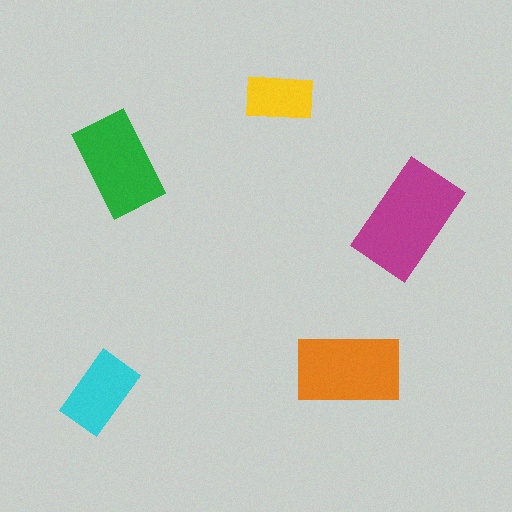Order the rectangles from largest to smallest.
the magenta one, the orange one, the green one, the cyan one, the yellow one.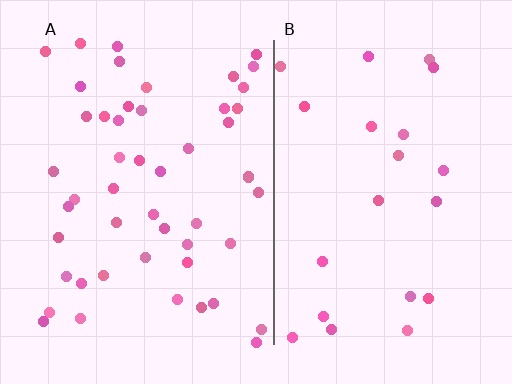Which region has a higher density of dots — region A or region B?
A (the left).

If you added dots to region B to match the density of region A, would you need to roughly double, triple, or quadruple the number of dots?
Approximately double.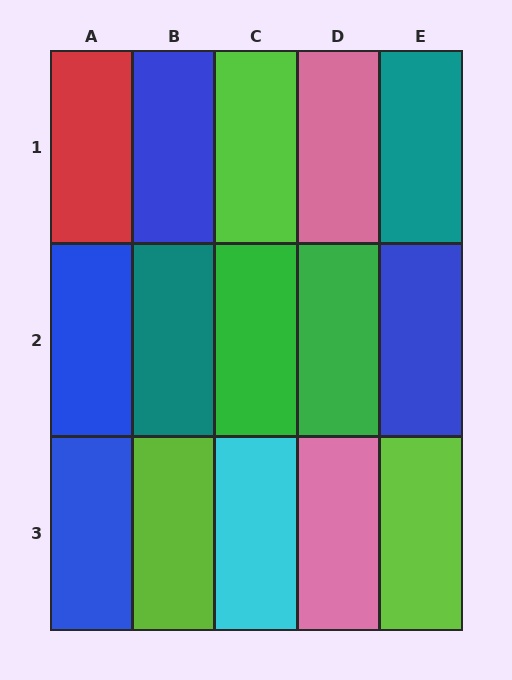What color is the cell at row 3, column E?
Lime.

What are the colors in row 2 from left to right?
Blue, teal, green, green, blue.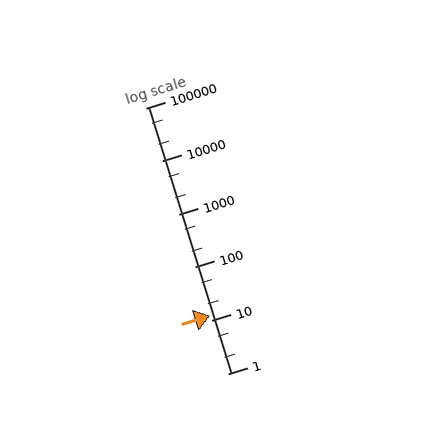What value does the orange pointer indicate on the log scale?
The pointer indicates approximately 12.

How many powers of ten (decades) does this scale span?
The scale spans 5 decades, from 1 to 100000.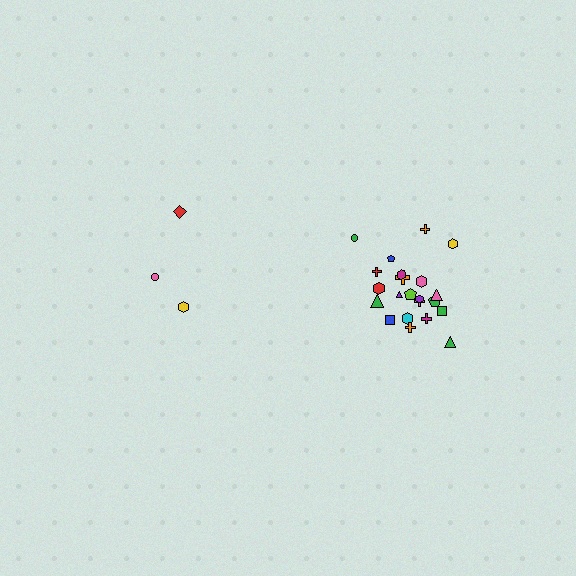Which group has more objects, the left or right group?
The right group.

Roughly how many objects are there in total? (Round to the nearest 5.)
Roughly 25 objects in total.